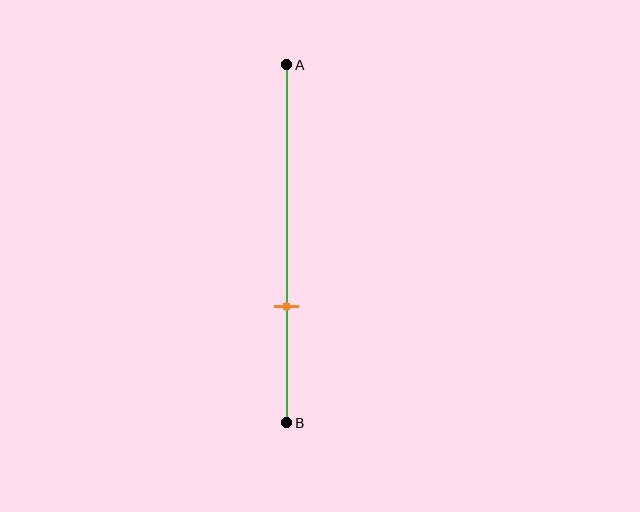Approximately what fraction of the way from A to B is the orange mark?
The orange mark is approximately 70% of the way from A to B.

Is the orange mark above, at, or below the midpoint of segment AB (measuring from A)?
The orange mark is below the midpoint of segment AB.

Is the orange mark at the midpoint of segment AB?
No, the mark is at about 70% from A, not at the 50% midpoint.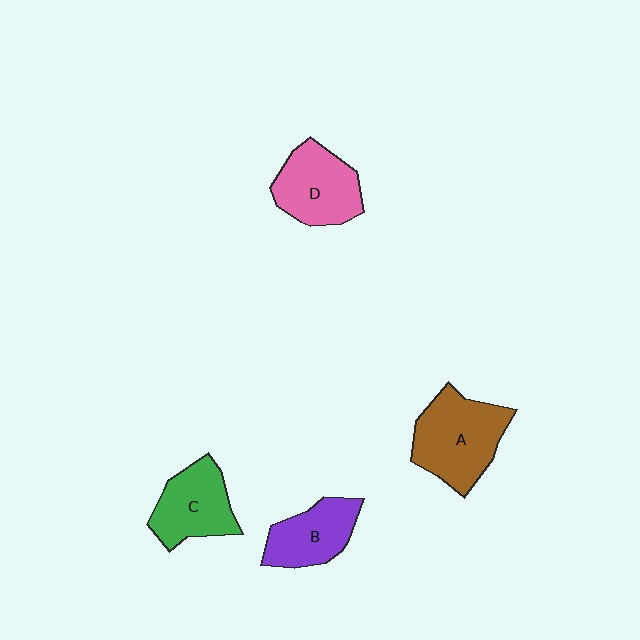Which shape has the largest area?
Shape A (brown).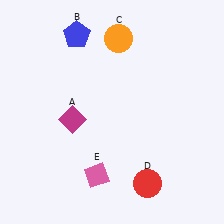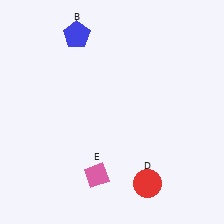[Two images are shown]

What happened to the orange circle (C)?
The orange circle (C) was removed in Image 2. It was in the top-right area of Image 1.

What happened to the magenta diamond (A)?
The magenta diamond (A) was removed in Image 2. It was in the bottom-left area of Image 1.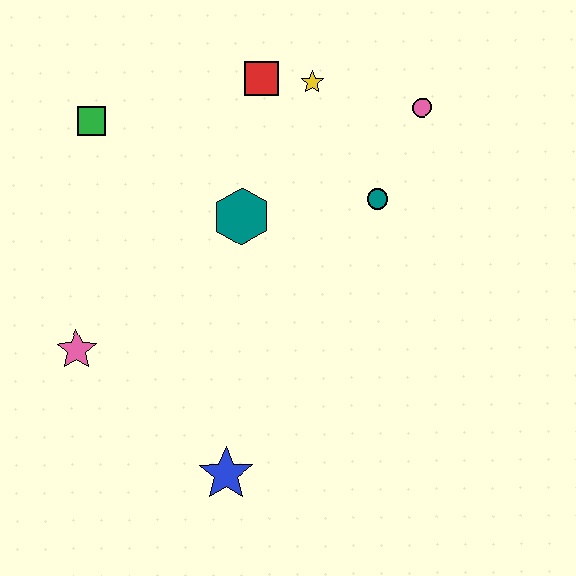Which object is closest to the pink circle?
The teal circle is closest to the pink circle.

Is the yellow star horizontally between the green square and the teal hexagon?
No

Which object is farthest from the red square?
The blue star is farthest from the red square.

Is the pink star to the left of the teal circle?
Yes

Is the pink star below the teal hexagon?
Yes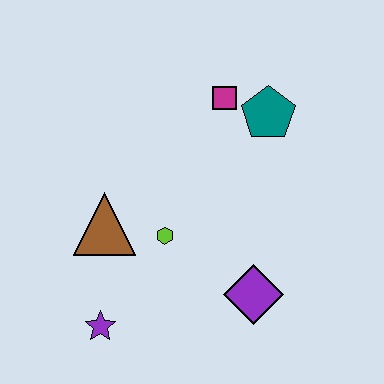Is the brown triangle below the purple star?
No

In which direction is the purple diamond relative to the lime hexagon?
The purple diamond is to the right of the lime hexagon.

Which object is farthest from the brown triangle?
The teal pentagon is farthest from the brown triangle.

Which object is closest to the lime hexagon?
The brown triangle is closest to the lime hexagon.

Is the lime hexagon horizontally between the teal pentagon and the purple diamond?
No